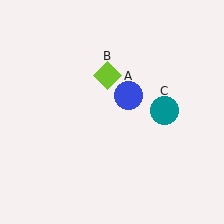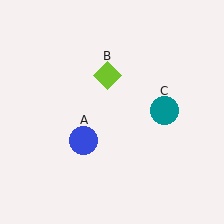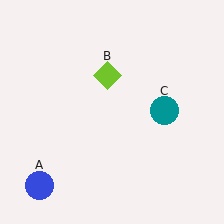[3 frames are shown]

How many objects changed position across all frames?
1 object changed position: blue circle (object A).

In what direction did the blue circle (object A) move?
The blue circle (object A) moved down and to the left.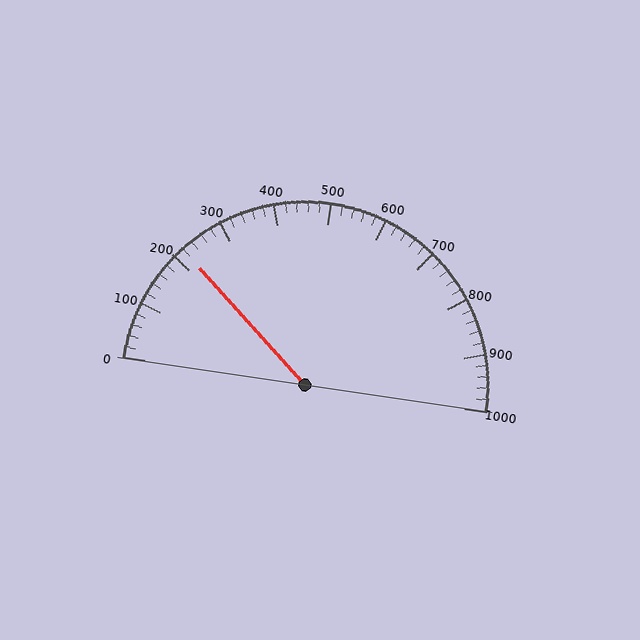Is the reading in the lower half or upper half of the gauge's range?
The reading is in the lower half of the range (0 to 1000).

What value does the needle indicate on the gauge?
The needle indicates approximately 220.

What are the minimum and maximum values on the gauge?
The gauge ranges from 0 to 1000.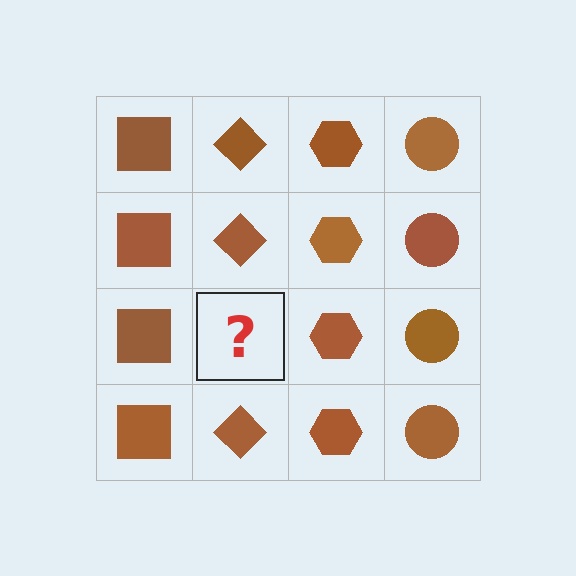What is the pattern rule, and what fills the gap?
The rule is that each column has a consistent shape. The gap should be filled with a brown diamond.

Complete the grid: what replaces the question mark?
The question mark should be replaced with a brown diamond.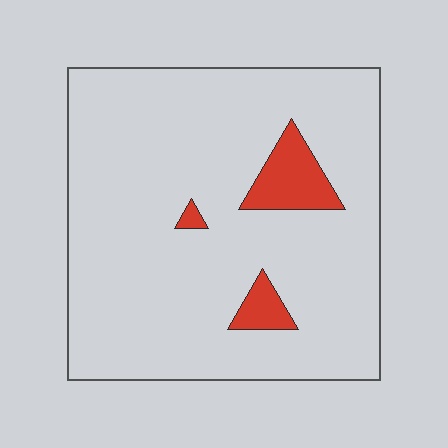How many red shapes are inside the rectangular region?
3.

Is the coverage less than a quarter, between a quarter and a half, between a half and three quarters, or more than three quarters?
Less than a quarter.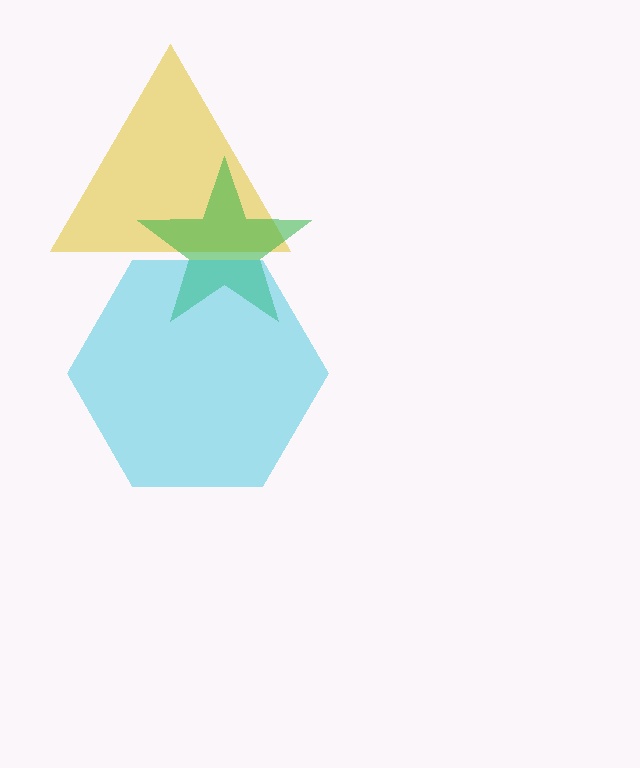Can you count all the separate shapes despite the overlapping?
Yes, there are 3 separate shapes.